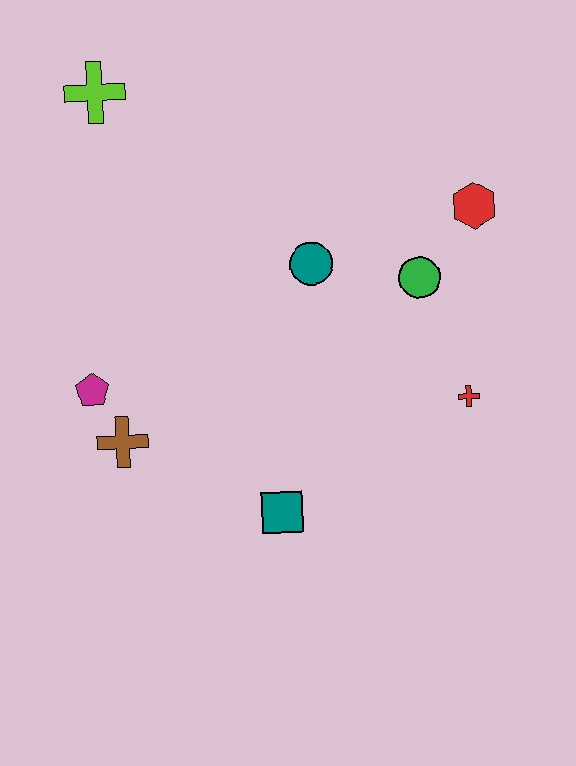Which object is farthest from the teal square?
The lime cross is farthest from the teal square.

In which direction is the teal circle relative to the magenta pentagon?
The teal circle is to the right of the magenta pentagon.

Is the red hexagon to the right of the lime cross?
Yes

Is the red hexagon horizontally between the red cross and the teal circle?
No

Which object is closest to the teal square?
The brown cross is closest to the teal square.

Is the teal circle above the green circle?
Yes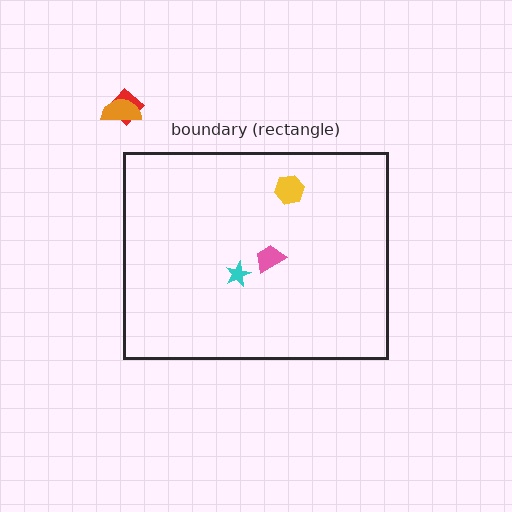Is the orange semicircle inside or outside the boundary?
Outside.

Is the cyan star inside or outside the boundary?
Inside.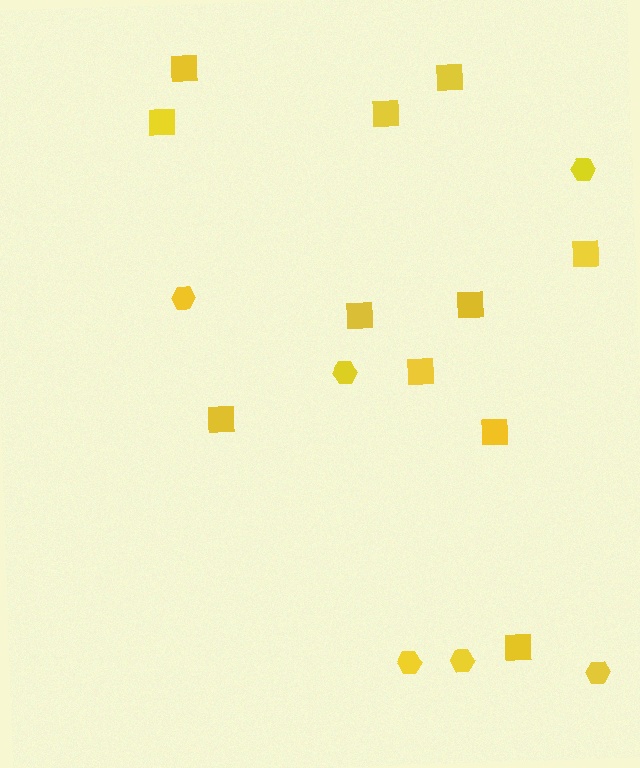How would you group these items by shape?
There are 2 groups: one group of squares (11) and one group of hexagons (6).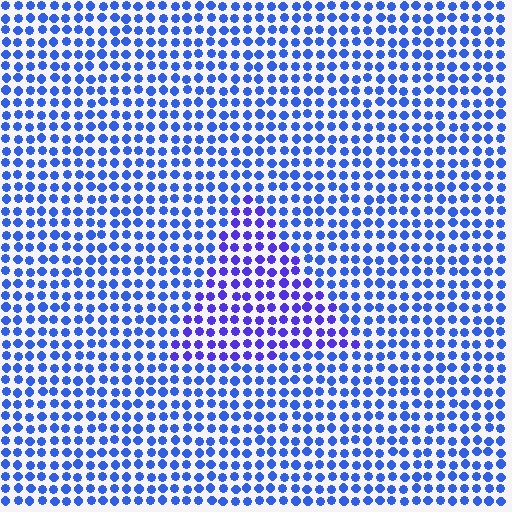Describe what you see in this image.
The image is filled with small blue elements in a uniform arrangement. A triangle-shaped region is visible where the elements are tinted to a slightly different hue, forming a subtle color boundary.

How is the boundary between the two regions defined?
The boundary is defined purely by a slight shift in hue (about 27 degrees). Spacing, size, and orientation are identical on both sides.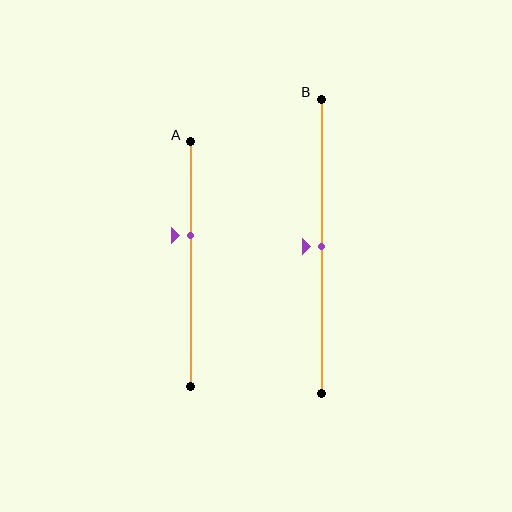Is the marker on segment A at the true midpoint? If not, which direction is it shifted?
No, the marker on segment A is shifted upward by about 12% of the segment length.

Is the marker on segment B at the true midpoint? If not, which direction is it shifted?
Yes, the marker on segment B is at the true midpoint.